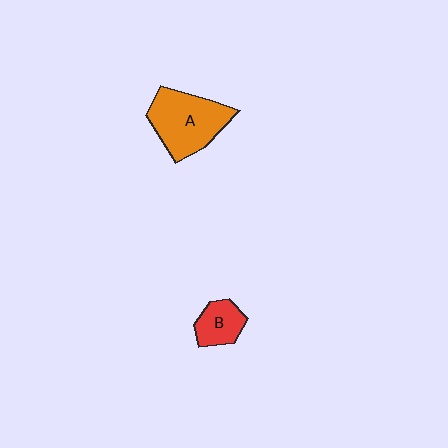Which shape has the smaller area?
Shape B (red).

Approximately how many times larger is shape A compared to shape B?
Approximately 2.2 times.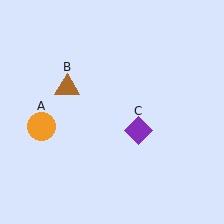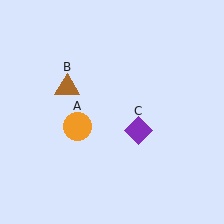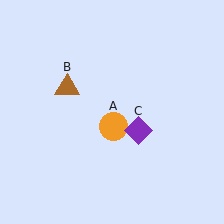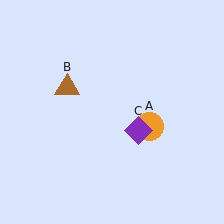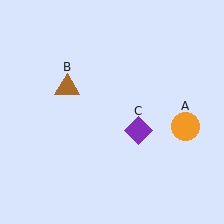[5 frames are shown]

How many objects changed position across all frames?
1 object changed position: orange circle (object A).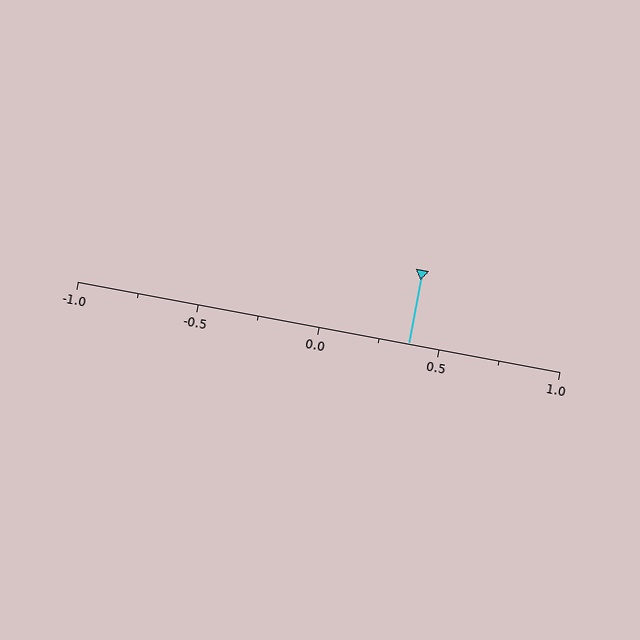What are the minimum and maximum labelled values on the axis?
The axis runs from -1.0 to 1.0.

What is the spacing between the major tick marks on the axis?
The major ticks are spaced 0.5 apart.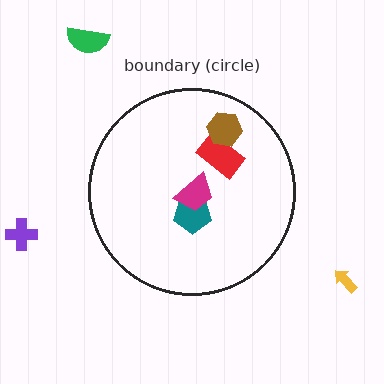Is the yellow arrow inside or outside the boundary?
Outside.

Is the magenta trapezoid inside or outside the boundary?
Inside.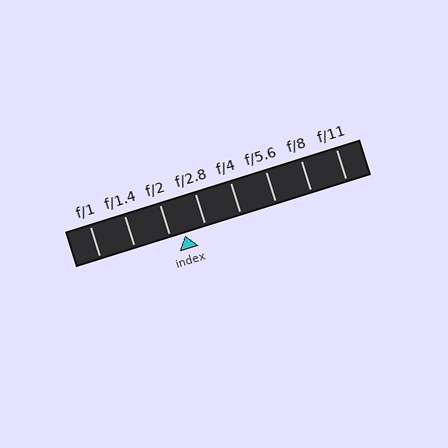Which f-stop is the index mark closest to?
The index mark is closest to f/2.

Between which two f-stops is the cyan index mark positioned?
The index mark is between f/2 and f/2.8.